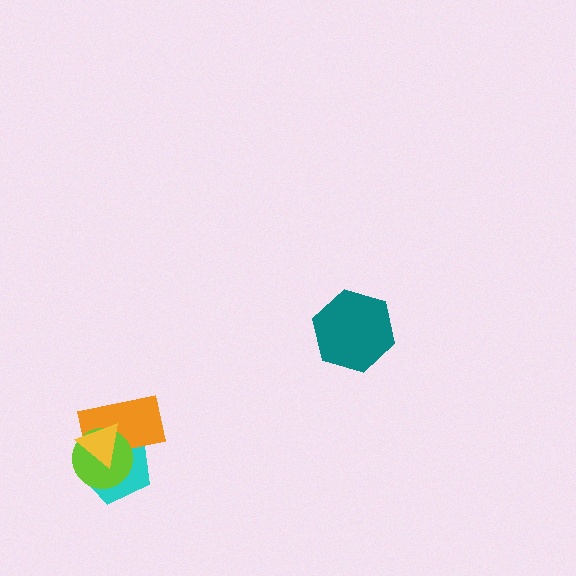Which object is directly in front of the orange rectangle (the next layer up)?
The lime circle is directly in front of the orange rectangle.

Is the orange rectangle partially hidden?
Yes, it is partially covered by another shape.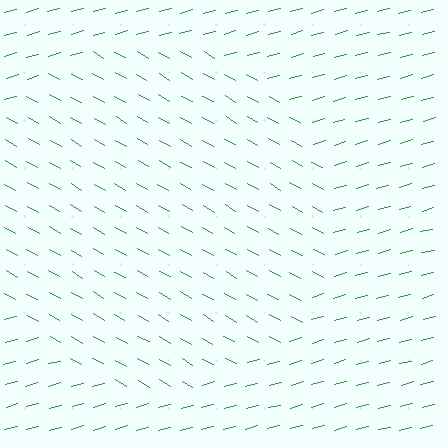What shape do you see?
I see a circle.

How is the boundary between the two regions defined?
The boundary is defined purely by a change in line orientation (approximately 45 degrees difference). All lines are the same color and thickness.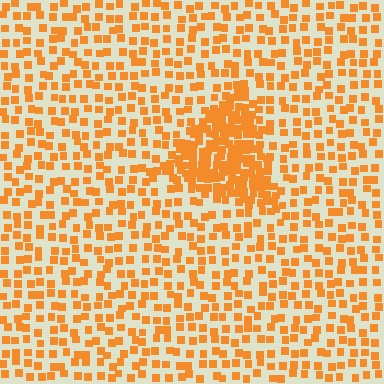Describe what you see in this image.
The image contains small orange elements arranged at two different densities. A triangle-shaped region is visible where the elements are more densely packed than the surrounding area.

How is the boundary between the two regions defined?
The boundary is defined by a change in element density (approximately 2.5x ratio). All elements are the same color, size, and shape.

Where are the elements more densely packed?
The elements are more densely packed inside the triangle boundary.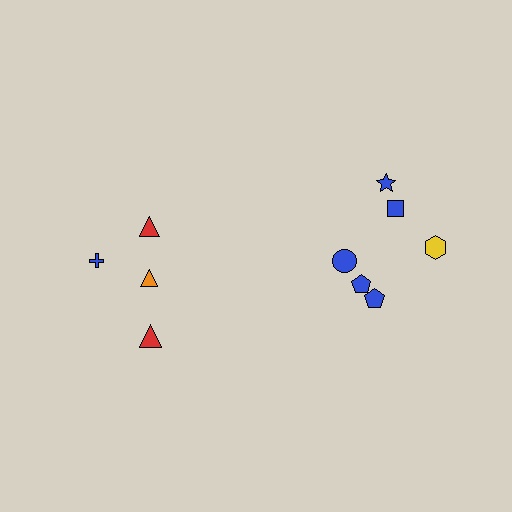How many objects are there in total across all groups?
There are 10 objects.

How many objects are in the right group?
There are 6 objects.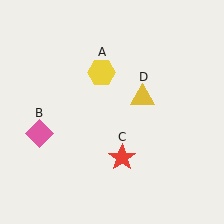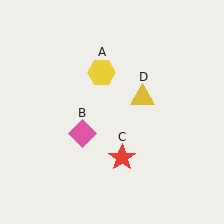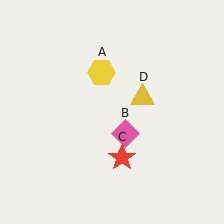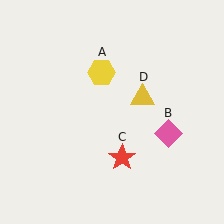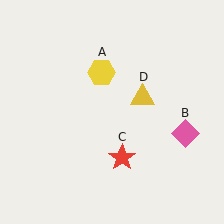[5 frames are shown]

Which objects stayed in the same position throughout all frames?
Yellow hexagon (object A) and red star (object C) and yellow triangle (object D) remained stationary.